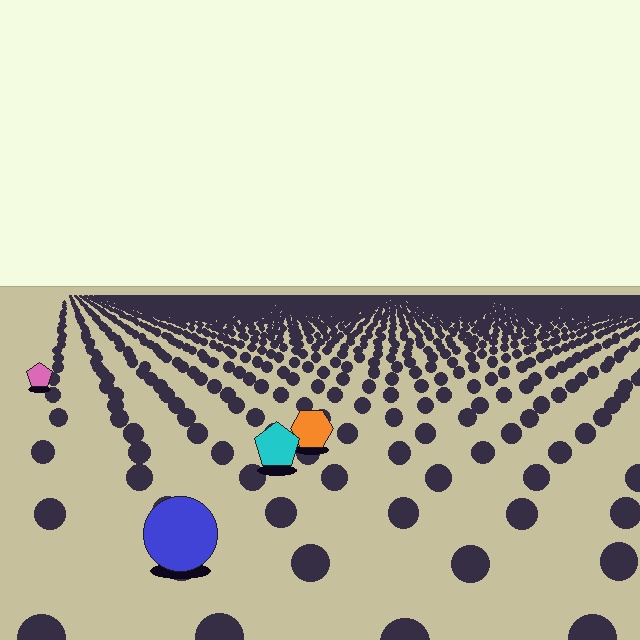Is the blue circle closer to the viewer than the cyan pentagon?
Yes. The blue circle is closer — you can tell from the texture gradient: the ground texture is coarser near it.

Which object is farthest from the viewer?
The pink pentagon is farthest from the viewer. It appears smaller and the ground texture around it is denser.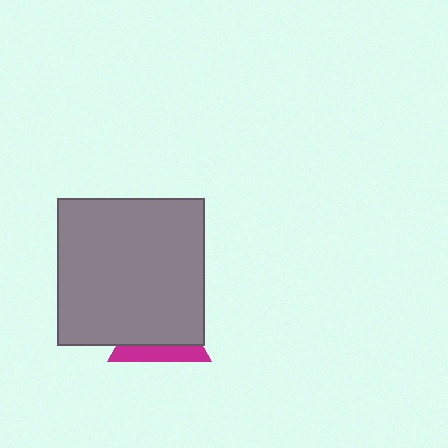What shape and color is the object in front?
The object in front is a gray square.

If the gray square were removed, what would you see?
You would see the complete magenta triangle.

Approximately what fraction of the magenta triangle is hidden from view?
Roughly 68% of the magenta triangle is hidden behind the gray square.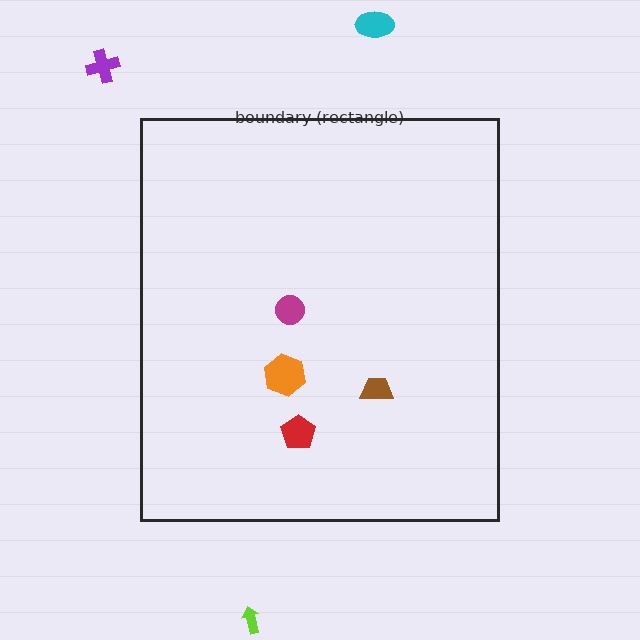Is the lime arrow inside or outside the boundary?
Outside.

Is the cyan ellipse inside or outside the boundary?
Outside.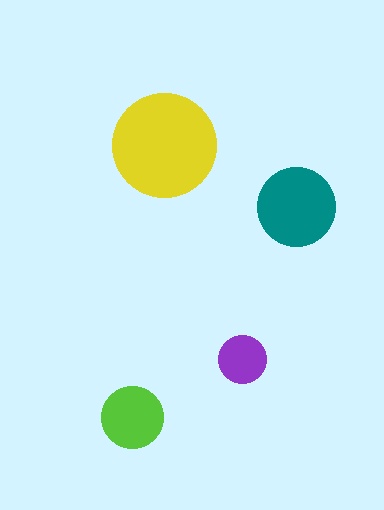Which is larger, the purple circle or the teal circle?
The teal one.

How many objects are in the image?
There are 4 objects in the image.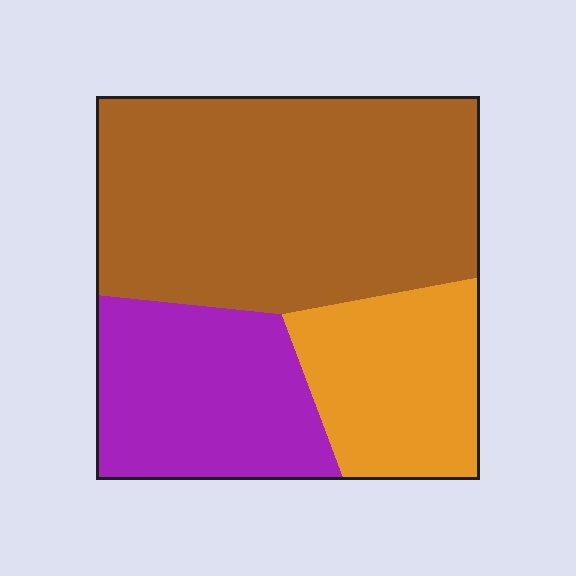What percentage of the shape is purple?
Purple takes up between a sixth and a third of the shape.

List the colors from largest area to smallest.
From largest to smallest: brown, purple, orange.